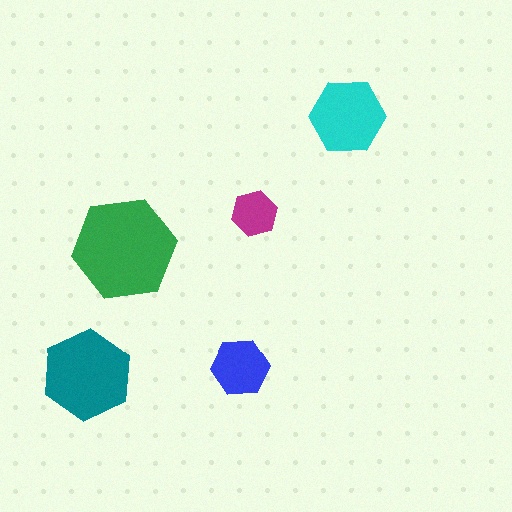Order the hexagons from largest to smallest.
the green one, the teal one, the cyan one, the blue one, the magenta one.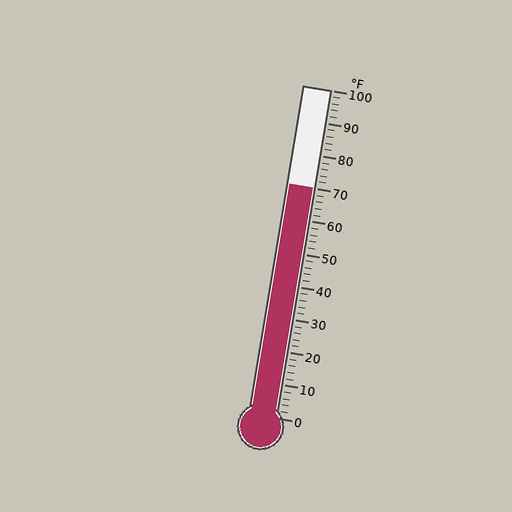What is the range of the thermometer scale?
The thermometer scale ranges from 0°F to 100°F.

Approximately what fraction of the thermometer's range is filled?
The thermometer is filled to approximately 70% of its range.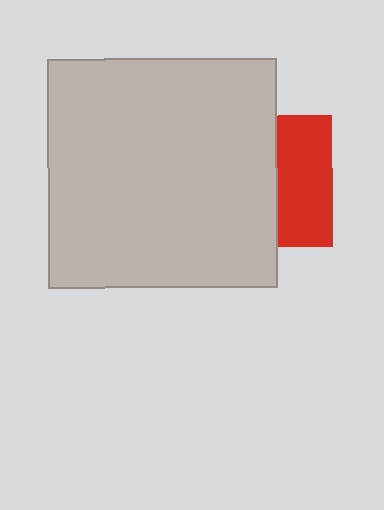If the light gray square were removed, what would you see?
You would see the complete red square.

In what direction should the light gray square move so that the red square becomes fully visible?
The light gray square should move left. That is the shortest direction to clear the overlap and leave the red square fully visible.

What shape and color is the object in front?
The object in front is a light gray square.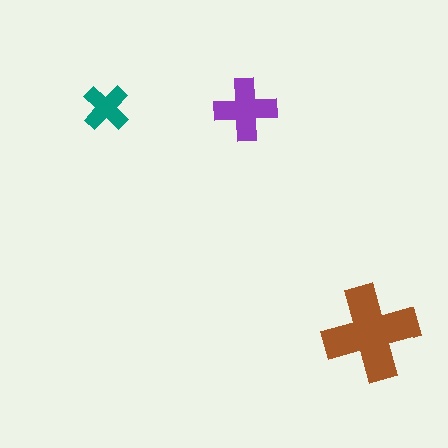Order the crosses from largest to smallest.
the brown one, the purple one, the teal one.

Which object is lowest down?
The brown cross is bottommost.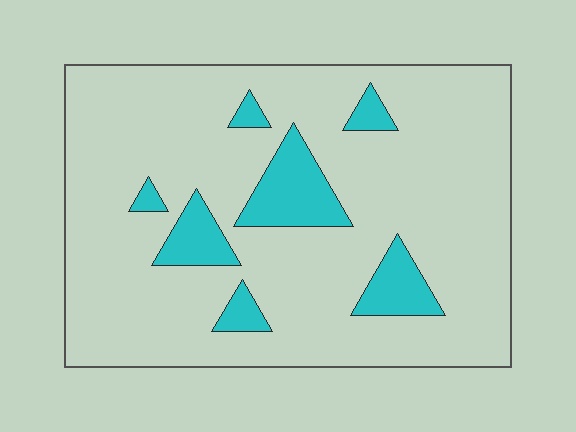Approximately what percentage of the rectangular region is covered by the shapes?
Approximately 15%.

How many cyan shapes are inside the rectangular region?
7.